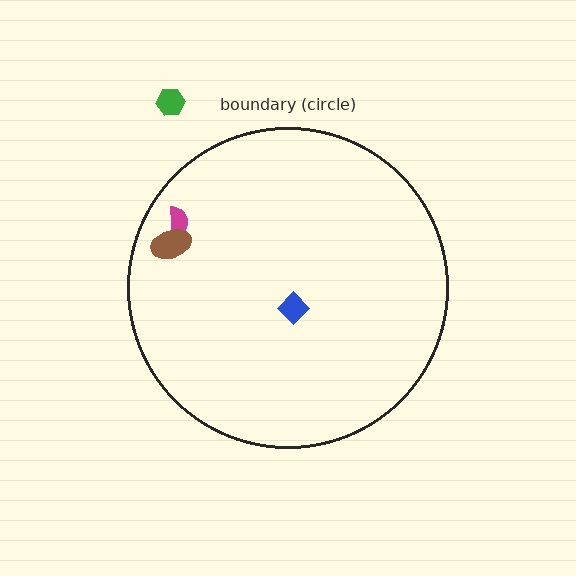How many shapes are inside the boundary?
3 inside, 1 outside.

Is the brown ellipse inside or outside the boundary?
Inside.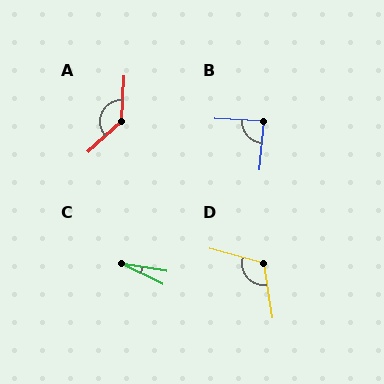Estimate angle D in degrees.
Approximately 114 degrees.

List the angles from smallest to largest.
C (16°), B (88°), D (114°), A (135°).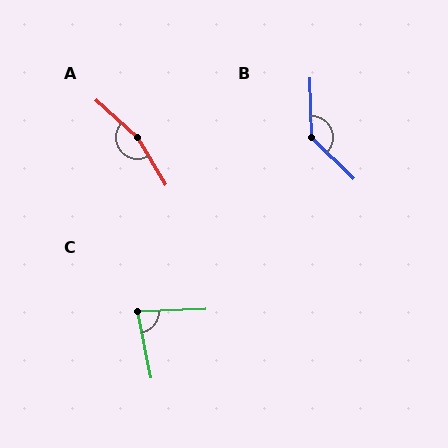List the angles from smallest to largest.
C (81°), B (135°), A (163°).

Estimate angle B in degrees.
Approximately 135 degrees.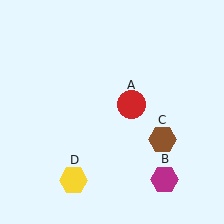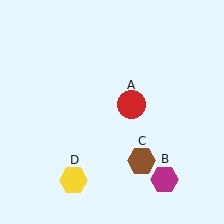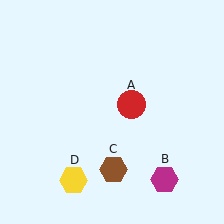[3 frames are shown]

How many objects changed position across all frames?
1 object changed position: brown hexagon (object C).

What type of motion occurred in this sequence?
The brown hexagon (object C) rotated clockwise around the center of the scene.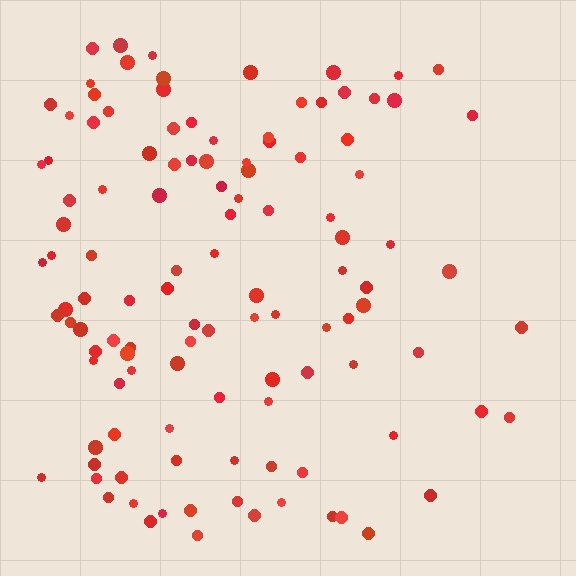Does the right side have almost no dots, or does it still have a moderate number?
Still a moderate number, just noticeably fewer than the left.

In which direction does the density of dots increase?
From right to left, with the left side densest.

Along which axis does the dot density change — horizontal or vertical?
Horizontal.